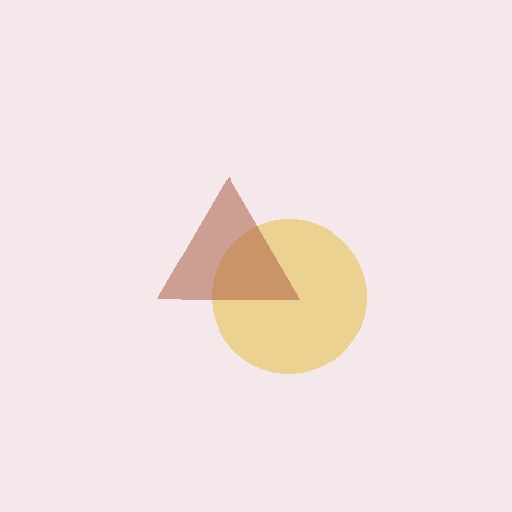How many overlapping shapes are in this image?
There are 2 overlapping shapes in the image.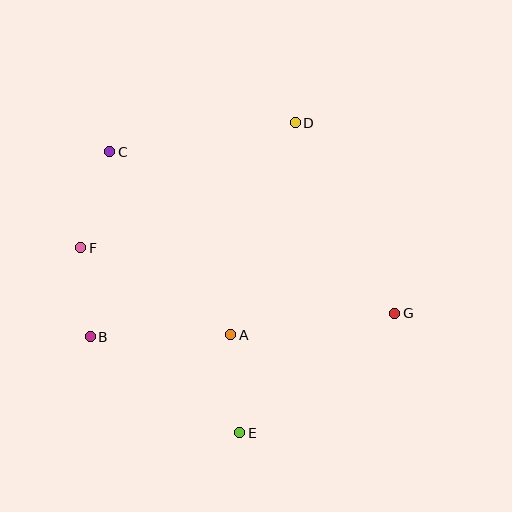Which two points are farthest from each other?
Points C and G are farthest from each other.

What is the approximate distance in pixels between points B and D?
The distance between B and D is approximately 296 pixels.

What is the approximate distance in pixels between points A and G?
The distance between A and G is approximately 166 pixels.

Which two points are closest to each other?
Points B and F are closest to each other.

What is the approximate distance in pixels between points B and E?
The distance between B and E is approximately 178 pixels.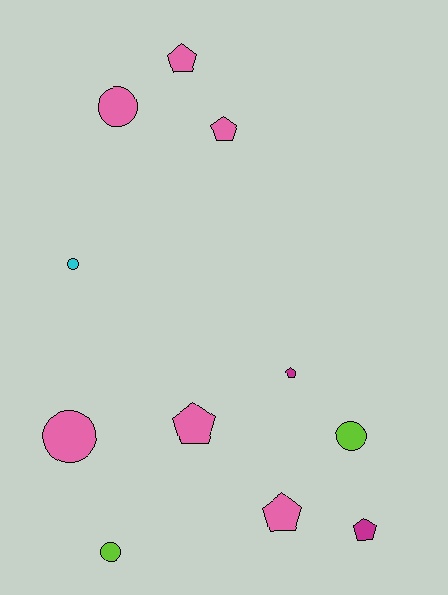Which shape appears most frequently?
Pentagon, with 6 objects.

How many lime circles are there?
There are 2 lime circles.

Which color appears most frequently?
Pink, with 6 objects.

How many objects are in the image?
There are 11 objects.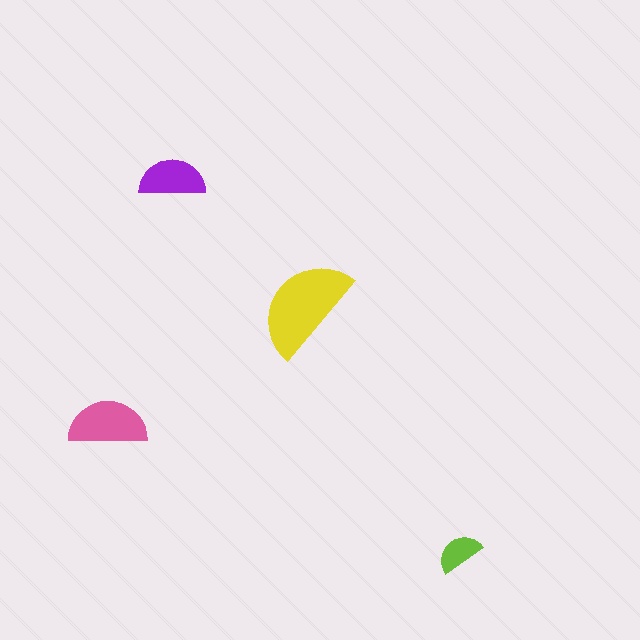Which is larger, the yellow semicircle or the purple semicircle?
The yellow one.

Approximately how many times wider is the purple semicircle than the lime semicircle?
About 1.5 times wider.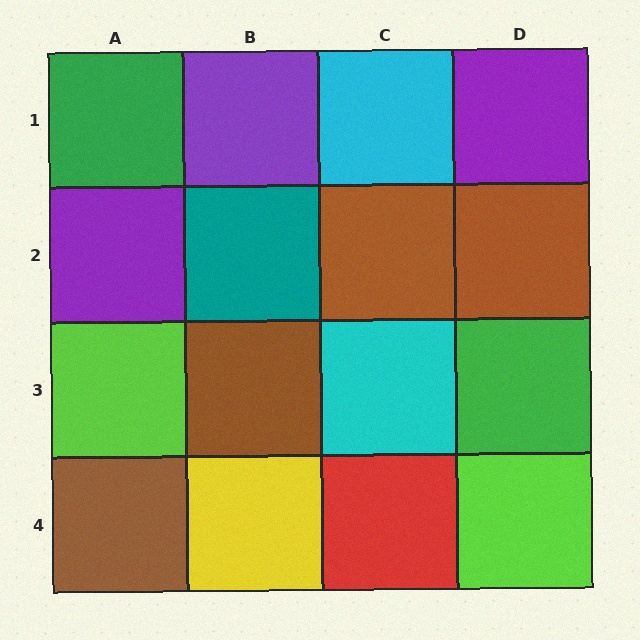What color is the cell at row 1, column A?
Green.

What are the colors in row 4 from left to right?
Brown, yellow, red, lime.